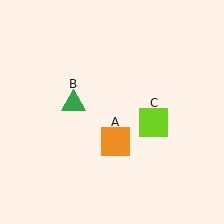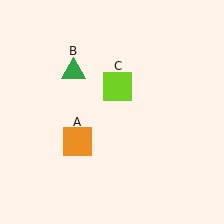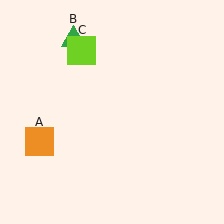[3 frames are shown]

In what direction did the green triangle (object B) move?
The green triangle (object B) moved up.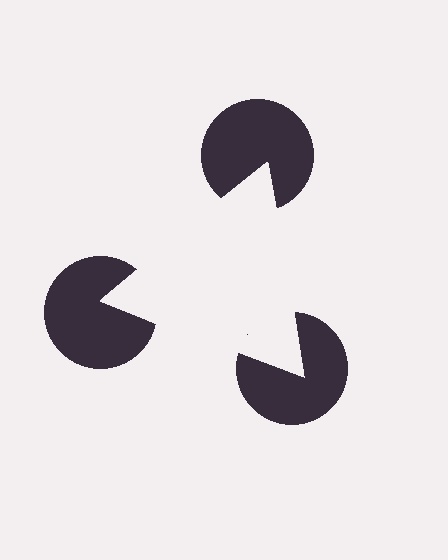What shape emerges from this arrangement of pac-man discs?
An illusory triangle — its edges are inferred from the aligned wedge cuts in the pac-man discs, not physically drawn.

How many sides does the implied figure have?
3 sides.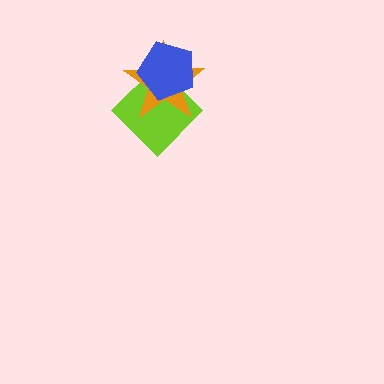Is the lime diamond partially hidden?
Yes, it is partially covered by another shape.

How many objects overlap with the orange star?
2 objects overlap with the orange star.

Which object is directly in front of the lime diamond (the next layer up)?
The orange star is directly in front of the lime diamond.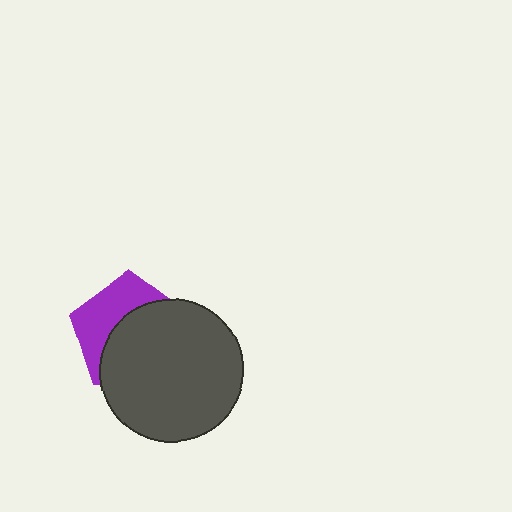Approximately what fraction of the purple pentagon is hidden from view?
Roughly 60% of the purple pentagon is hidden behind the dark gray circle.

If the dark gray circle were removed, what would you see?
You would see the complete purple pentagon.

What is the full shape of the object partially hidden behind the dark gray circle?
The partially hidden object is a purple pentagon.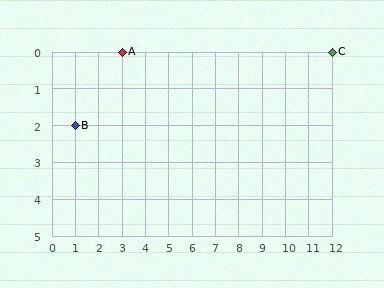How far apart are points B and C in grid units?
Points B and C are 11 columns and 2 rows apart (about 11.2 grid units diagonally).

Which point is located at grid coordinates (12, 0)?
Point C is at (12, 0).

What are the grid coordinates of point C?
Point C is at grid coordinates (12, 0).